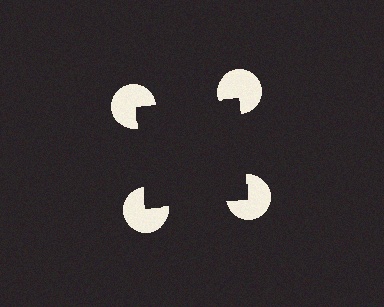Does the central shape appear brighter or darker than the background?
It typically appears slightly darker than the background, even though no actual brightness change is drawn.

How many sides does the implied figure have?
4 sides.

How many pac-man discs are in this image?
There are 4 — one at each vertex of the illusory square.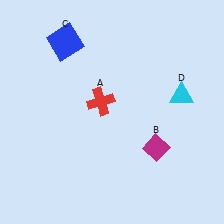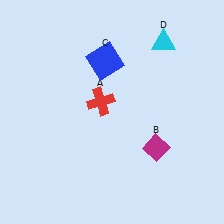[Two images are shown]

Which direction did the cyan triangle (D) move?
The cyan triangle (D) moved up.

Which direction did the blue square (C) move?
The blue square (C) moved right.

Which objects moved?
The objects that moved are: the blue square (C), the cyan triangle (D).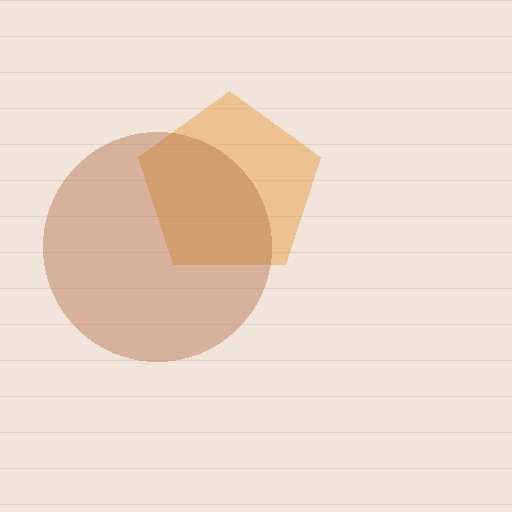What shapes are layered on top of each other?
The layered shapes are: an orange pentagon, a brown circle.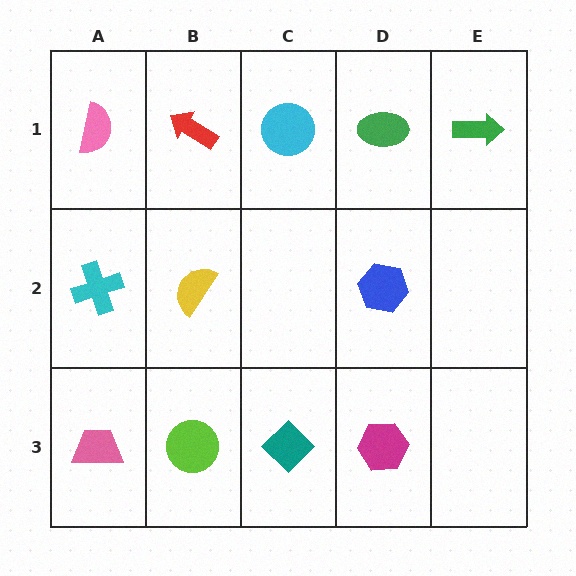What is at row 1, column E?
A green arrow.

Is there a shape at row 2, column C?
No, that cell is empty.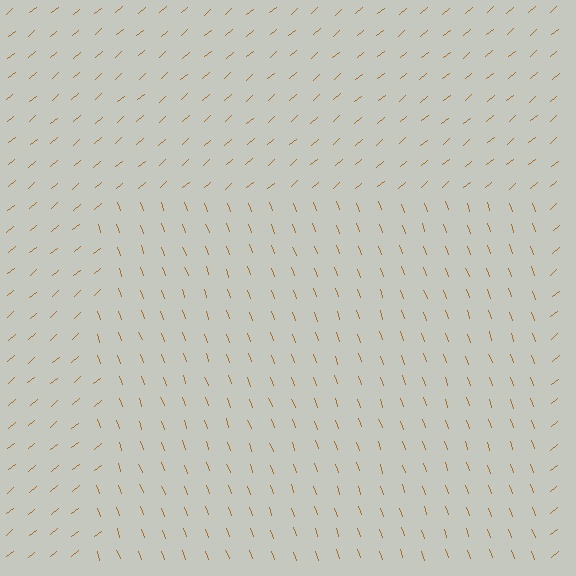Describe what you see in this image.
The image is filled with small brown line segments. A rectangle region in the image has lines oriented differently from the surrounding lines, creating a visible texture boundary.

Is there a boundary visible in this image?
Yes, there is a texture boundary formed by a change in line orientation.